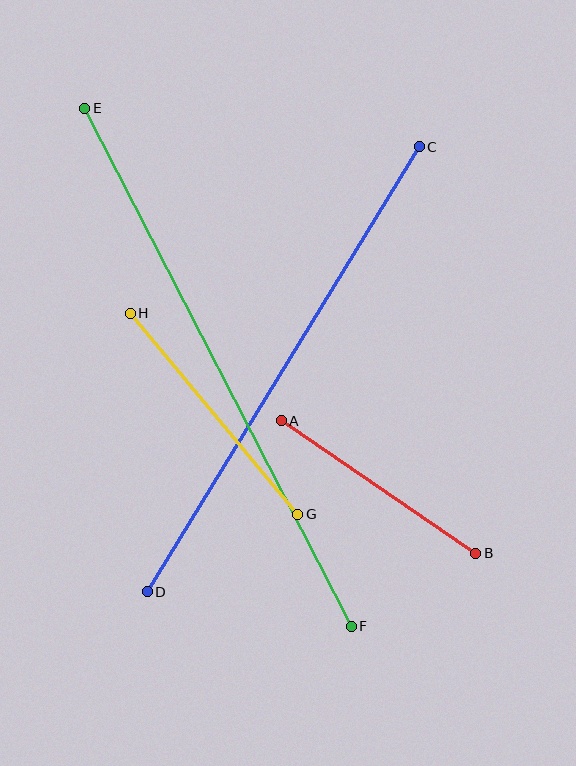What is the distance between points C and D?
The distance is approximately 522 pixels.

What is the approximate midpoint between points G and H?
The midpoint is at approximately (214, 414) pixels.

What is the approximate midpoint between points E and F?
The midpoint is at approximately (218, 367) pixels.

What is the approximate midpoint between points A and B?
The midpoint is at approximately (379, 487) pixels.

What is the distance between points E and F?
The distance is approximately 582 pixels.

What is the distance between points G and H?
The distance is approximately 262 pixels.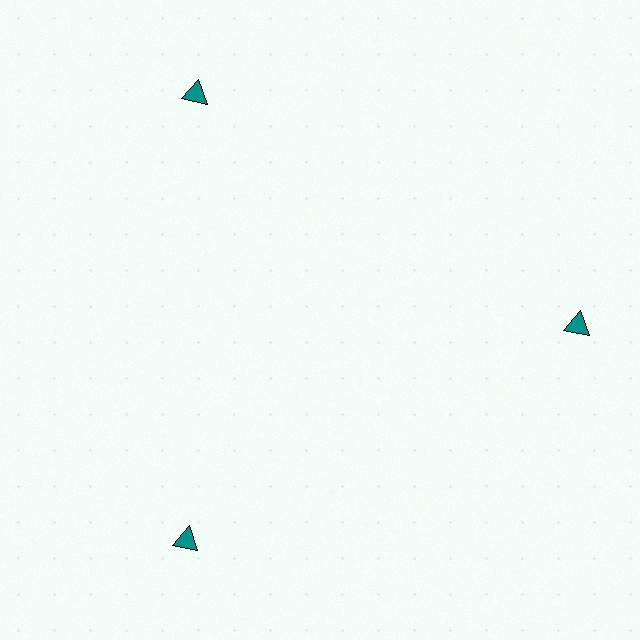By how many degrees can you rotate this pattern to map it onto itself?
The pattern maps onto itself every 120 degrees of rotation.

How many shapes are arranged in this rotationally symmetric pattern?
There are 3 shapes, arranged in 3 groups of 1.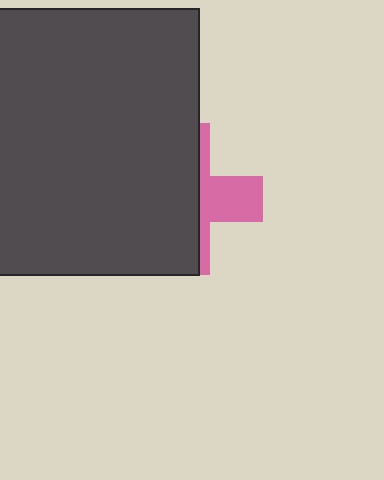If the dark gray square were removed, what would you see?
You would see the complete pink cross.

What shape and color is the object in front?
The object in front is a dark gray square.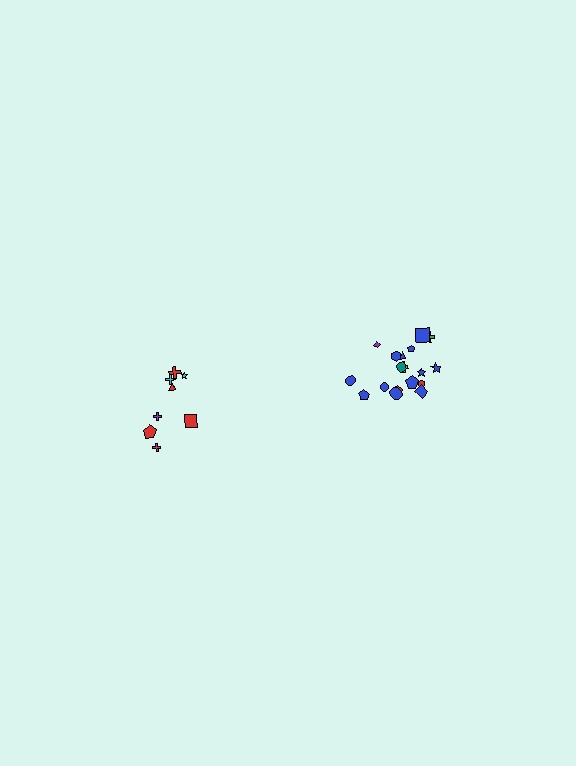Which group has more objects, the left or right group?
The right group.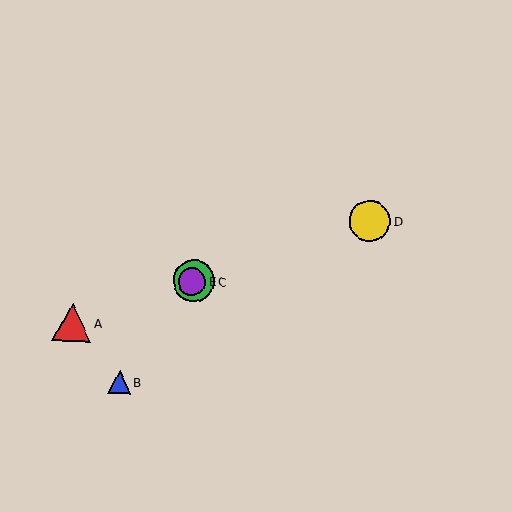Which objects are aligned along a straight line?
Objects A, C, D, E are aligned along a straight line.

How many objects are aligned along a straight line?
4 objects (A, C, D, E) are aligned along a straight line.